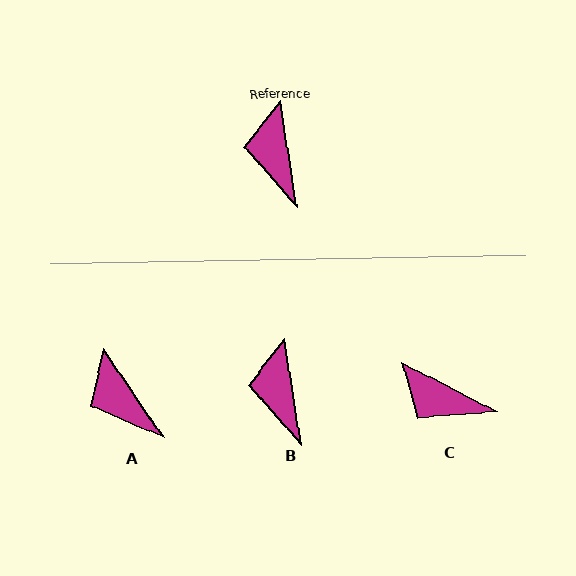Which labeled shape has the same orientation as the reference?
B.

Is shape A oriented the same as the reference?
No, it is off by about 25 degrees.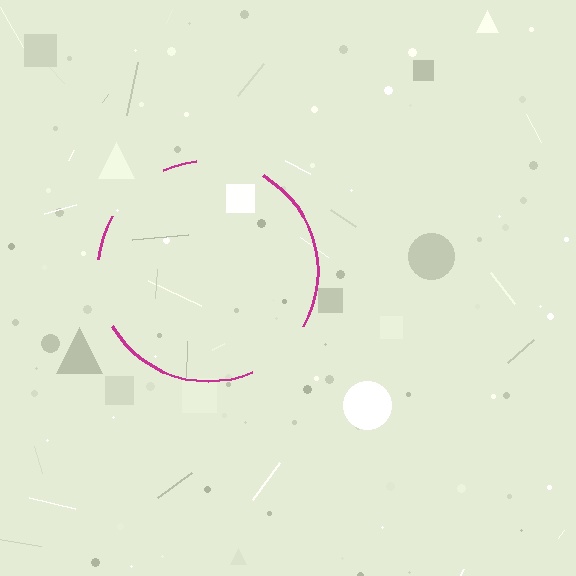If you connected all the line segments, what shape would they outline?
They would outline a circle.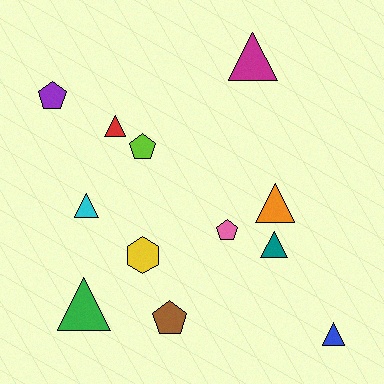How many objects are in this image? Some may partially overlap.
There are 12 objects.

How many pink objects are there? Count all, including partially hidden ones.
There is 1 pink object.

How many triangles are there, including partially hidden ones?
There are 7 triangles.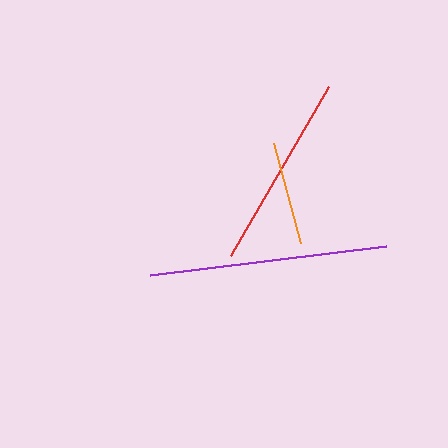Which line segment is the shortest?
The orange line is the shortest at approximately 104 pixels.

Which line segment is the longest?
The purple line is the longest at approximately 237 pixels.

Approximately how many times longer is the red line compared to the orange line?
The red line is approximately 1.9 times the length of the orange line.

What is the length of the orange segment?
The orange segment is approximately 104 pixels long.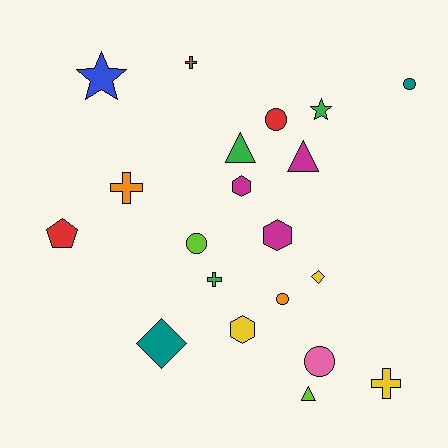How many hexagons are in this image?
There are 3 hexagons.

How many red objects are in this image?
There are 2 red objects.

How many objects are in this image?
There are 20 objects.